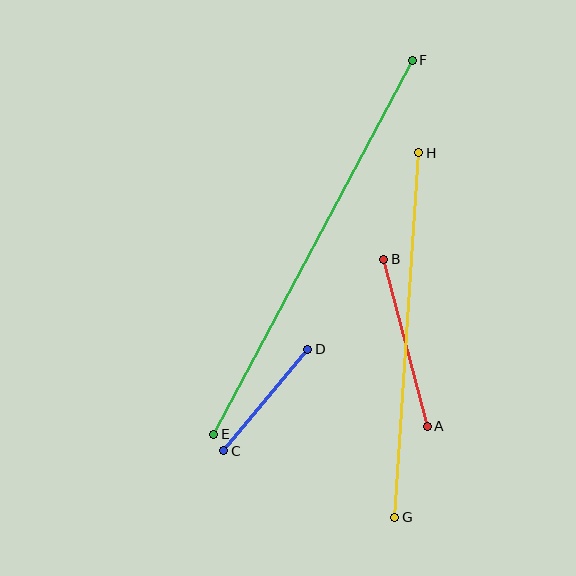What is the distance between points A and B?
The distance is approximately 173 pixels.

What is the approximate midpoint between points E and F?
The midpoint is at approximately (313, 247) pixels.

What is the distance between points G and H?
The distance is approximately 365 pixels.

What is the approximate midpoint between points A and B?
The midpoint is at approximately (405, 343) pixels.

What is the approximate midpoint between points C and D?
The midpoint is at approximately (266, 400) pixels.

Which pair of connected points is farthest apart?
Points E and F are farthest apart.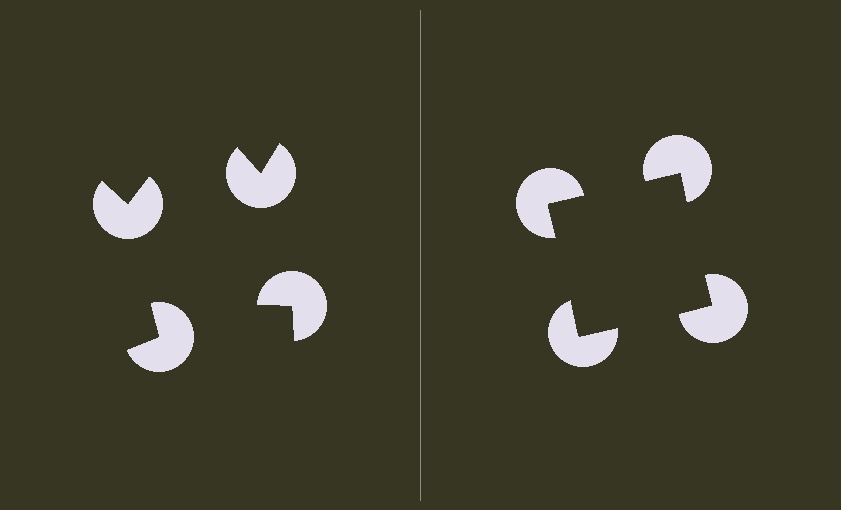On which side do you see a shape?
An illusory square appears on the right side. On the left side the wedge cuts are rotated, so no coherent shape forms.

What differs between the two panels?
The pac-man discs are positioned identically on both sides; only the wedge orientations differ. On the right they align to a square; on the left they are misaligned.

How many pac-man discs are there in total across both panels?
8 — 4 on each side.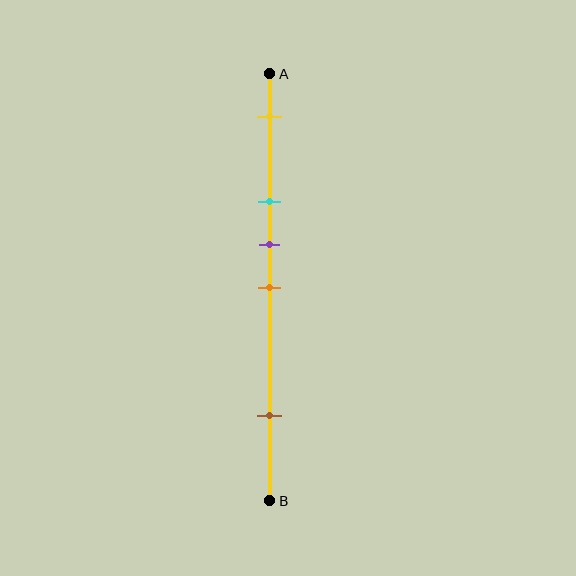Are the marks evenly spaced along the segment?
No, the marks are not evenly spaced.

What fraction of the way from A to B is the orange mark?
The orange mark is approximately 50% (0.5) of the way from A to B.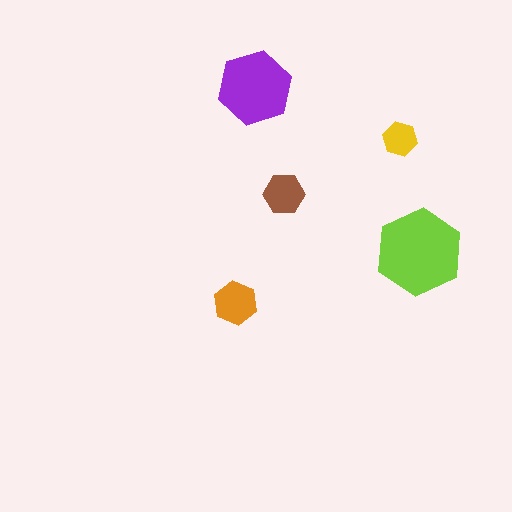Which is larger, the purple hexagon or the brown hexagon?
The purple one.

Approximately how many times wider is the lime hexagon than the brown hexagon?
About 2 times wider.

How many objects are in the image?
There are 5 objects in the image.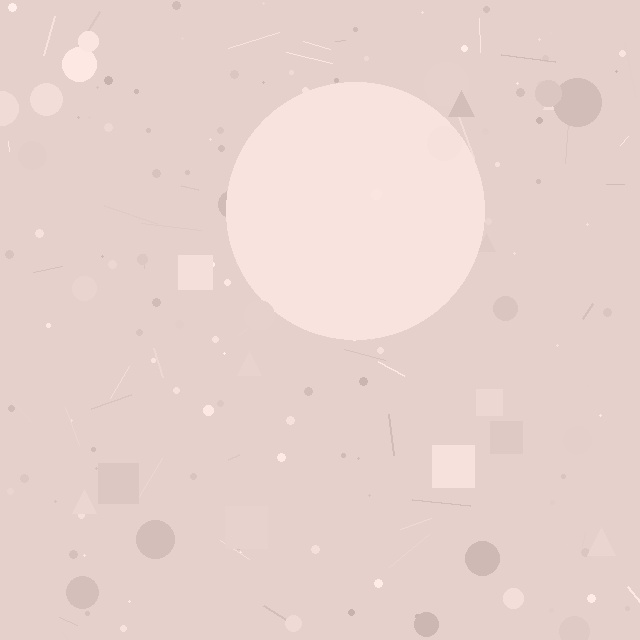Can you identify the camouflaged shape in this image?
The camouflaged shape is a circle.